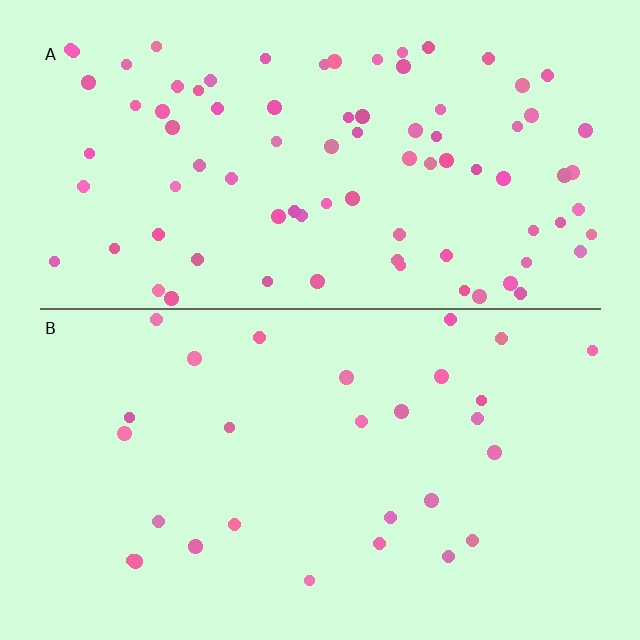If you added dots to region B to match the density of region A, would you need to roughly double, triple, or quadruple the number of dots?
Approximately triple.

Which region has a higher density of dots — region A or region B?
A (the top).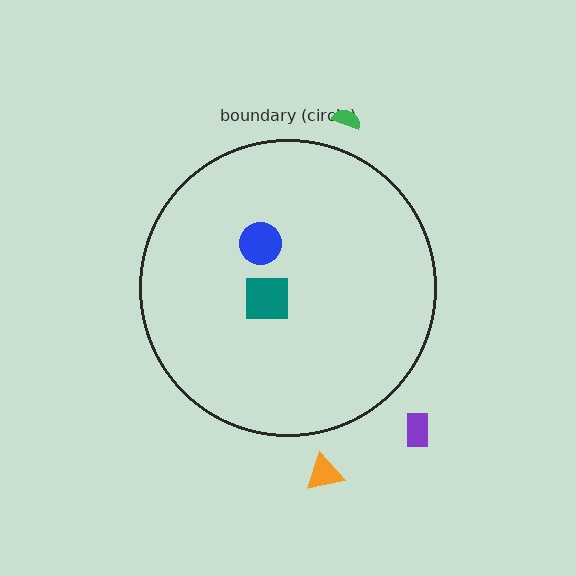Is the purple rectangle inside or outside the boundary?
Outside.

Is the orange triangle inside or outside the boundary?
Outside.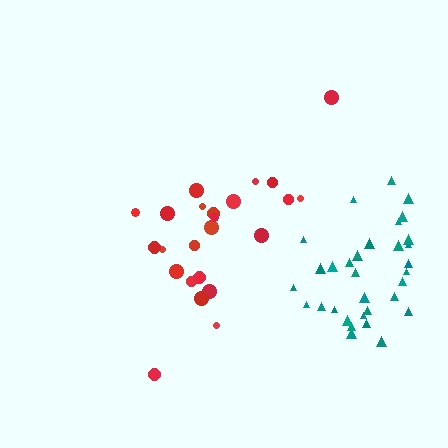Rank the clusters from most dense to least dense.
teal, red.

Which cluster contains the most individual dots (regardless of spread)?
Teal (34).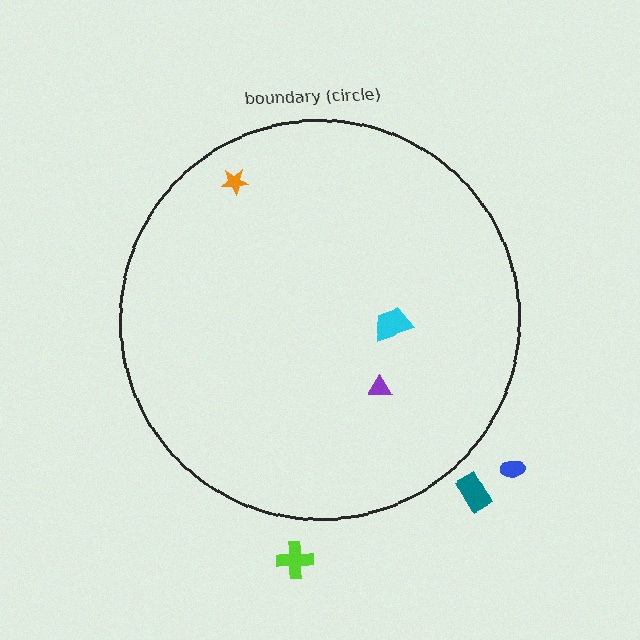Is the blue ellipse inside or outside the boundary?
Outside.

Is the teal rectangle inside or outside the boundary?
Outside.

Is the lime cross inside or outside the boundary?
Outside.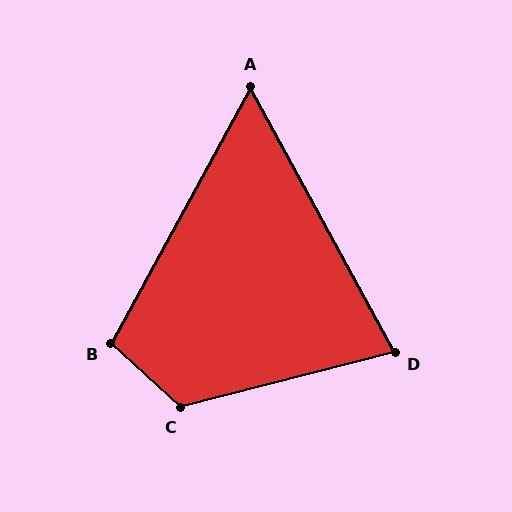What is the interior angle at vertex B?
Approximately 104 degrees (obtuse).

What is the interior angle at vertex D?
Approximately 76 degrees (acute).